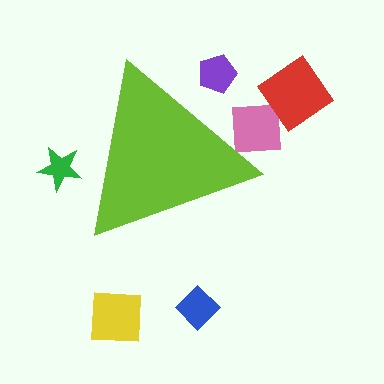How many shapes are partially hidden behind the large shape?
3 shapes are partially hidden.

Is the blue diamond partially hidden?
No, the blue diamond is fully visible.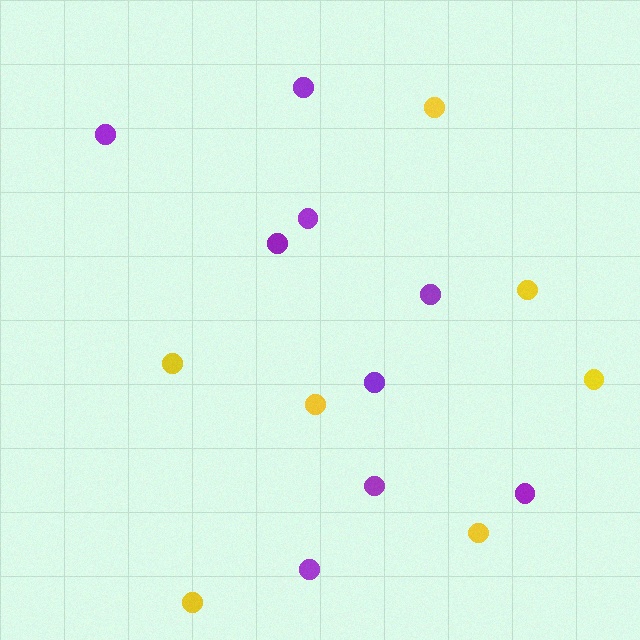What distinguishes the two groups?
There are 2 groups: one group of yellow circles (7) and one group of purple circles (9).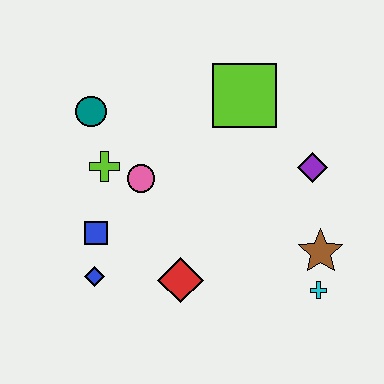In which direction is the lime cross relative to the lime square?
The lime cross is to the left of the lime square.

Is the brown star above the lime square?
No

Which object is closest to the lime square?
The purple diamond is closest to the lime square.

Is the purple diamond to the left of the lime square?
No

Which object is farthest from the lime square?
The blue diamond is farthest from the lime square.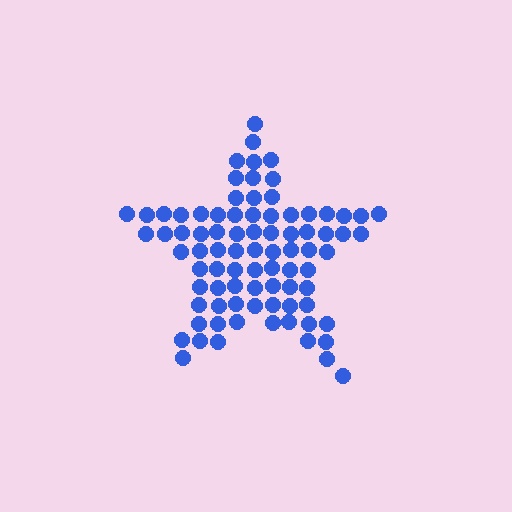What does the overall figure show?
The overall figure shows a star.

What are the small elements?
The small elements are circles.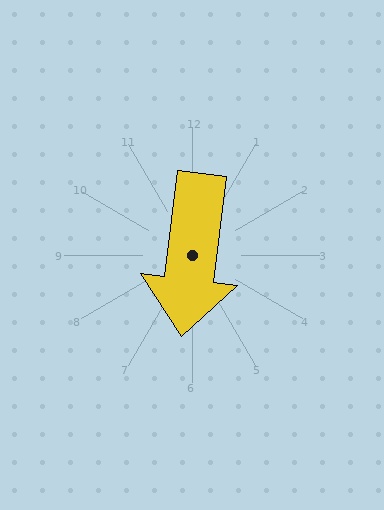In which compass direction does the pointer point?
South.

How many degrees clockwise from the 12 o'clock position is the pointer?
Approximately 187 degrees.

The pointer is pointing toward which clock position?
Roughly 6 o'clock.